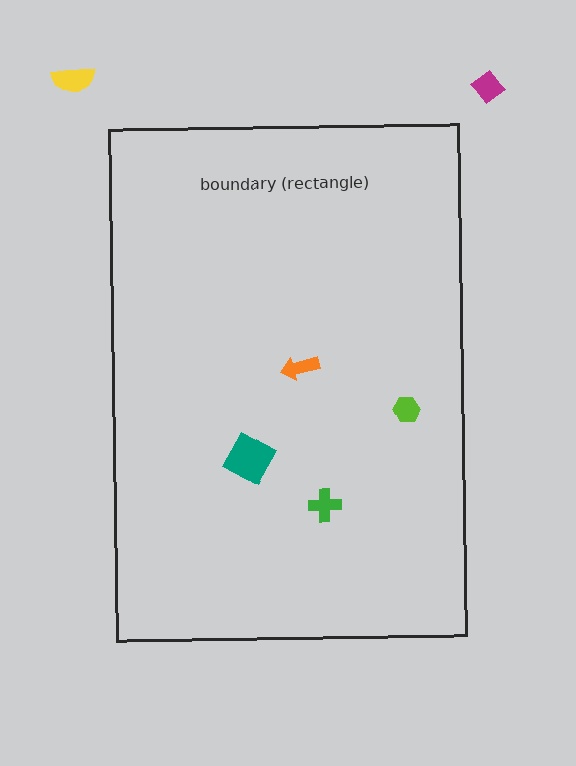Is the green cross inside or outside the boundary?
Inside.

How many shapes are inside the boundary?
4 inside, 2 outside.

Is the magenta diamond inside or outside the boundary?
Outside.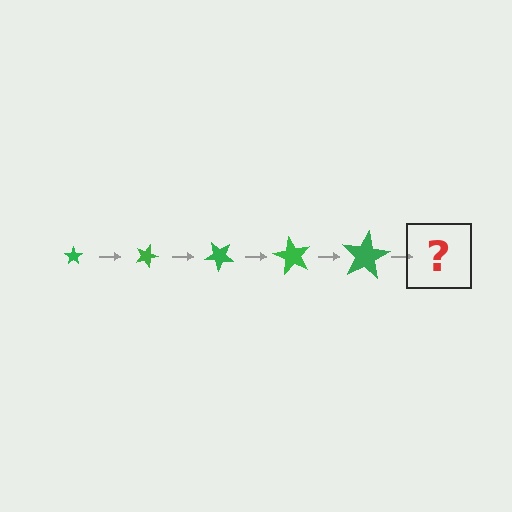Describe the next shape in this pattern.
It should be a star, larger than the previous one and rotated 100 degrees from the start.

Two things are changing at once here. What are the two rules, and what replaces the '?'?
The two rules are that the star grows larger each step and it rotates 20 degrees each step. The '?' should be a star, larger than the previous one and rotated 100 degrees from the start.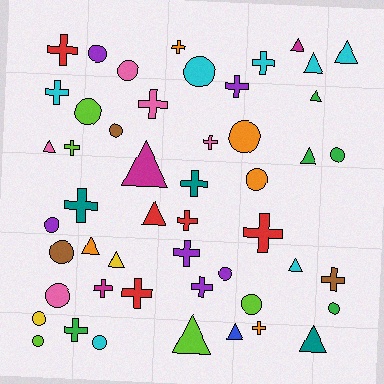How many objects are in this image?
There are 50 objects.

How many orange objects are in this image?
There are 5 orange objects.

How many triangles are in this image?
There are 14 triangles.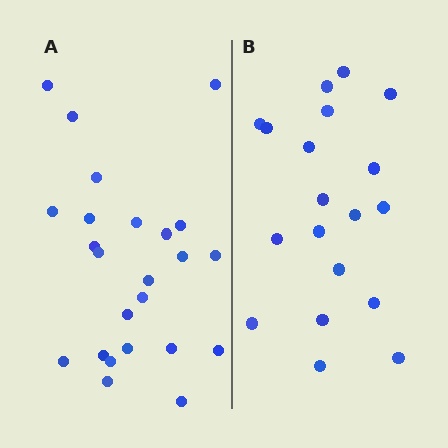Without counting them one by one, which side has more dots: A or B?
Region A (the left region) has more dots.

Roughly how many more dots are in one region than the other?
Region A has about 5 more dots than region B.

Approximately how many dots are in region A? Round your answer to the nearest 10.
About 20 dots. (The exact count is 24, which rounds to 20.)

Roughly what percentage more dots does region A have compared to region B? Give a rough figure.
About 25% more.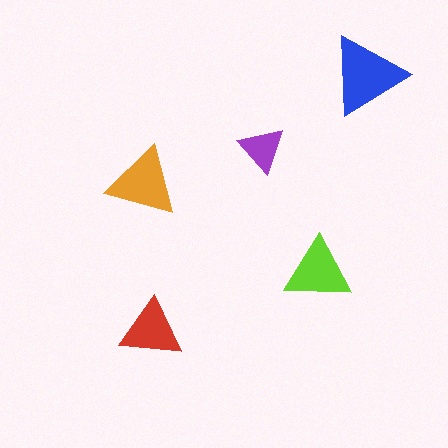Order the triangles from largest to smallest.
the blue one, the orange one, the lime one, the red one, the purple one.